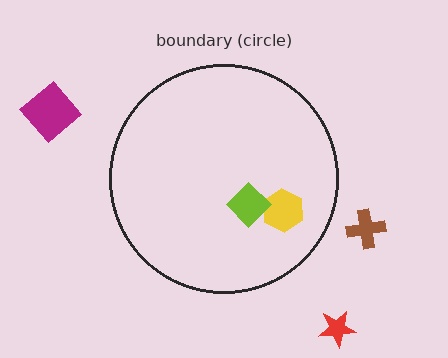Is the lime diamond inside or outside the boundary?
Inside.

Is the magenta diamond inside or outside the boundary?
Outside.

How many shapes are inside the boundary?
2 inside, 3 outside.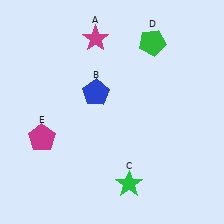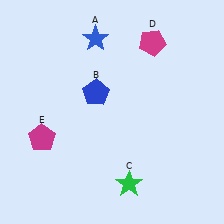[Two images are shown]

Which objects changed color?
A changed from magenta to blue. D changed from green to magenta.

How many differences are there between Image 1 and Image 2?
There are 2 differences between the two images.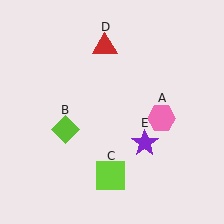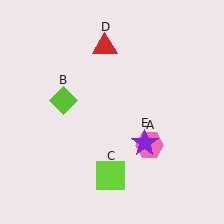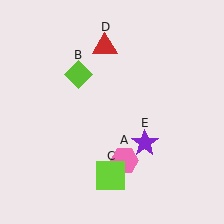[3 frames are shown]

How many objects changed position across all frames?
2 objects changed position: pink hexagon (object A), lime diamond (object B).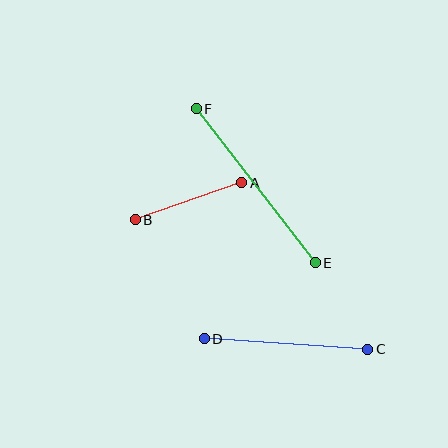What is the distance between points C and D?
The distance is approximately 164 pixels.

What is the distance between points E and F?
The distance is approximately 194 pixels.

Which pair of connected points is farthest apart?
Points E and F are farthest apart.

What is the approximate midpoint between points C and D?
The midpoint is at approximately (286, 344) pixels.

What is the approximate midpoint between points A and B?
The midpoint is at approximately (189, 201) pixels.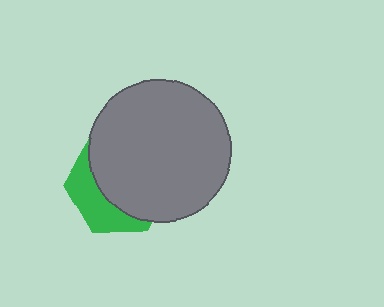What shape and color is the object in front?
The object in front is a gray circle.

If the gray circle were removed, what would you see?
You would see the complete green hexagon.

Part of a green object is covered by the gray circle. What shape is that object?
It is a hexagon.